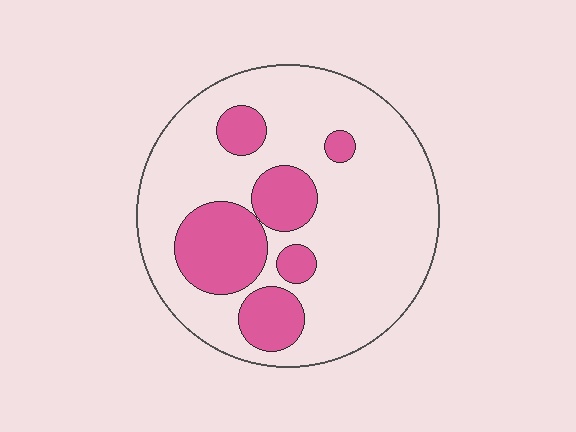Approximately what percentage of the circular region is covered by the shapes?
Approximately 25%.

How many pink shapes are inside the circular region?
6.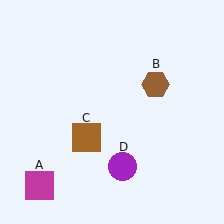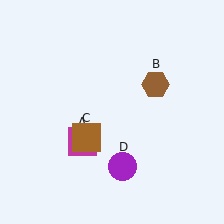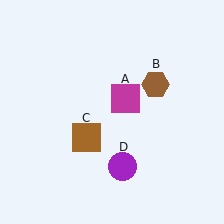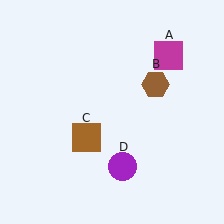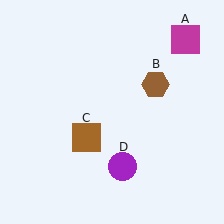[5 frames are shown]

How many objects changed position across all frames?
1 object changed position: magenta square (object A).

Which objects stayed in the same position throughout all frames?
Brown hexagon (object B) and brown square (object C) and purple circle (object D) remained stationary.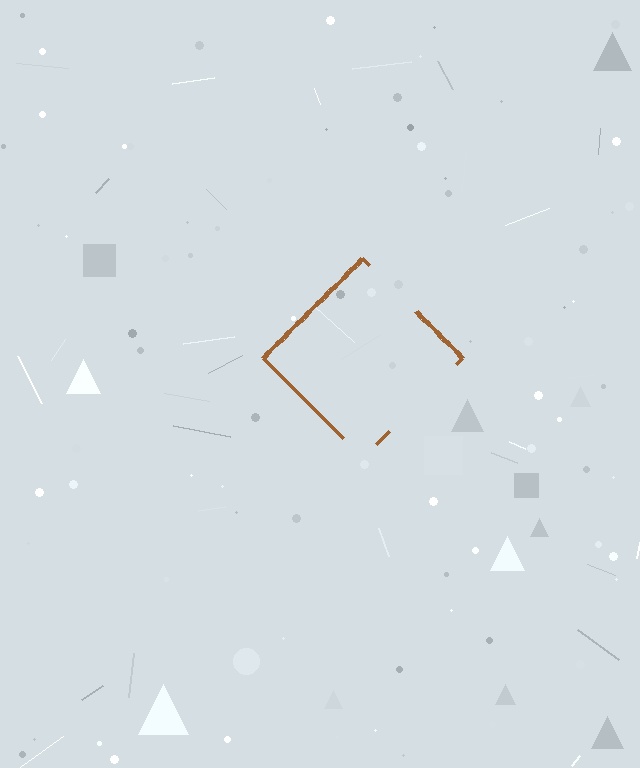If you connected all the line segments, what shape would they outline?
They would outline a diamond.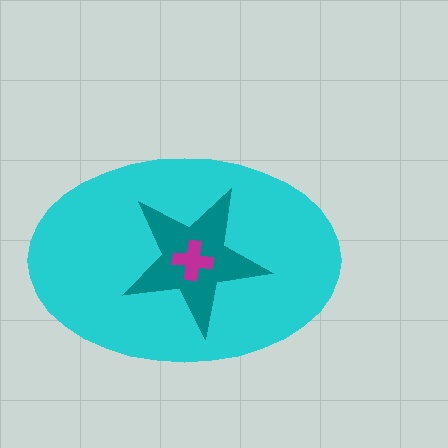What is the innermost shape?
The magenta cross.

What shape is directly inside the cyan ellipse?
The teal star.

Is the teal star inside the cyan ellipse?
Yes.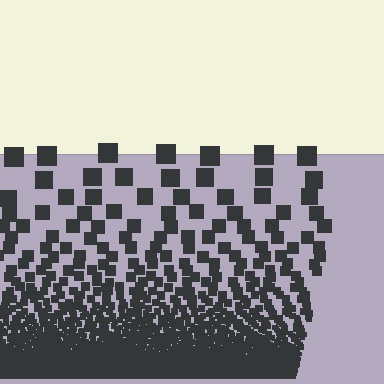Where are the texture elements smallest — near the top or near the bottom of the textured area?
Near the bottom.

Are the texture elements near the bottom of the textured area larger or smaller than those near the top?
Smaller. The gradient is inverted — elements near the bottom are smaller and denser.